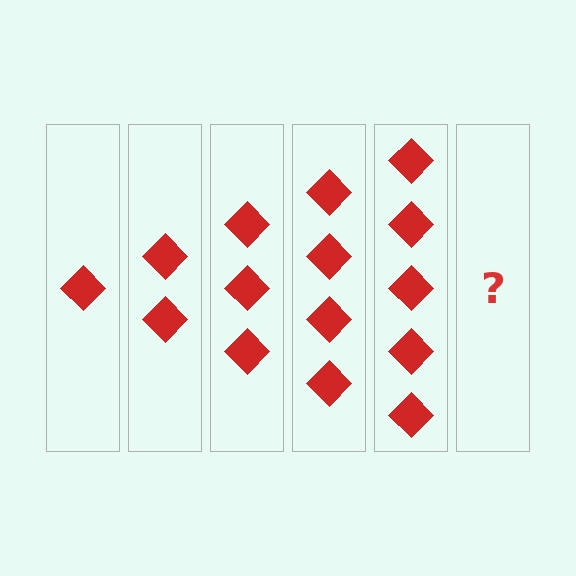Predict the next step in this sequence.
The next step is 6 diamonds.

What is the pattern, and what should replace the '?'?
The pattern is that each step adds one more diamond. The '?' should be 6 diamonds.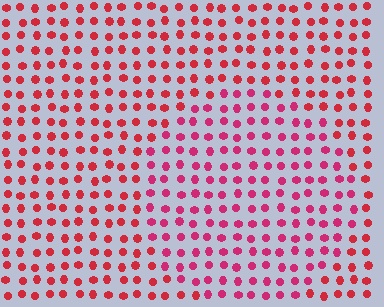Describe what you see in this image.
The image is filled with small red elements in a uniform arrangement. A circle-shaped region is visible where the elements are tinted to a slightly different hue, forming a subtle color boundary.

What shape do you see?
I see a circle.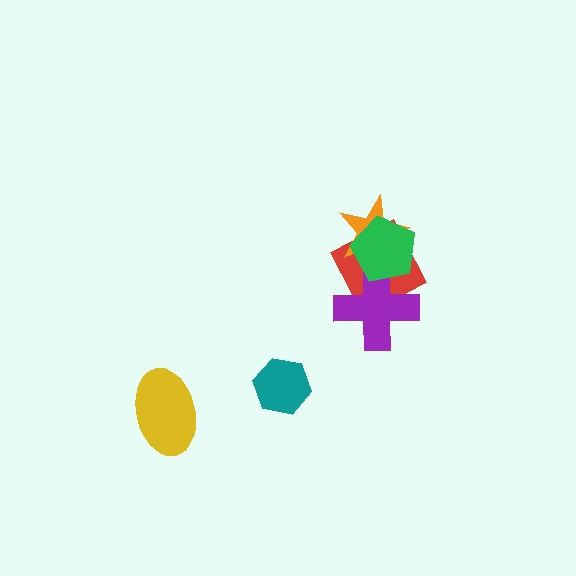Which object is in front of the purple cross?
The green pentagon is in front of the purple cross.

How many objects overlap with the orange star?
2 objects overlap with the orange star.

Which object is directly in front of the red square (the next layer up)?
The orange star is directly in front of the red square.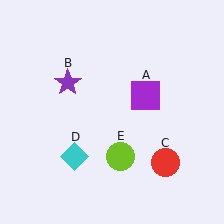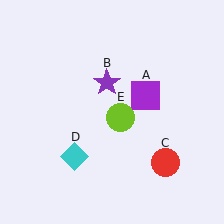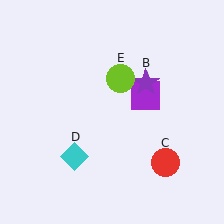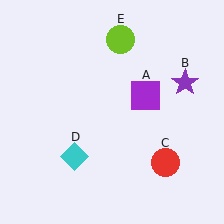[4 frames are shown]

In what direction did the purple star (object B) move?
The purple star (object B) moved right.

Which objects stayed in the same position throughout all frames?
Purple square (object A) and red circle (object C) and cyan diamond (object D) remained stationary.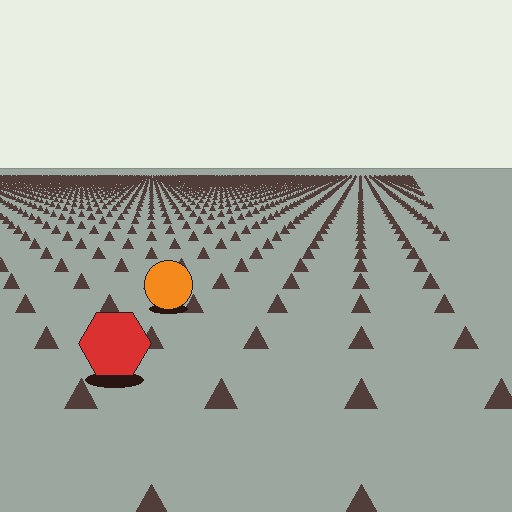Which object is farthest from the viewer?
The orange circle is farthest from the viewer. It appears smaller and the ground texture around it is denser.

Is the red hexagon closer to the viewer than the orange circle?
Yes. The red hexagon is closer — you can tell from the texture gradient: the ground texture is coarser near it.